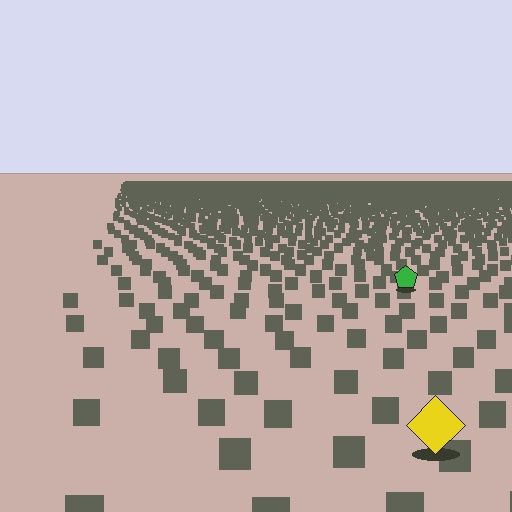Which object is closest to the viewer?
The yellow diamond is closest. The texture marks near it are larger and more spread out.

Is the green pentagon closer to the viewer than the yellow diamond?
No. The yellow diamond is closer — you can tell from the texture gradient: the ground texture is coarser near it.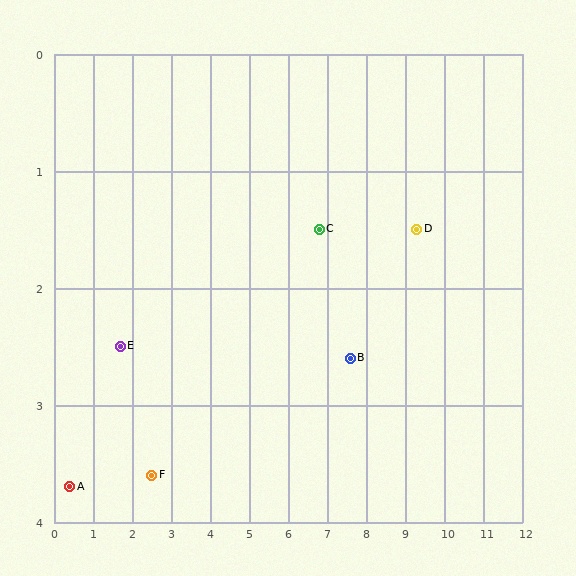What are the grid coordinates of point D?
Point D is at approximately (9.3, 1.5).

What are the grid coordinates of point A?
Point A is at approximately (0.4, 3.7).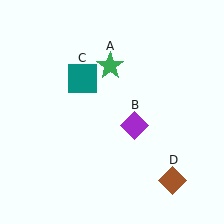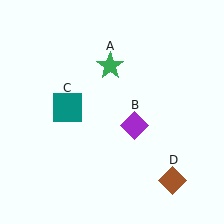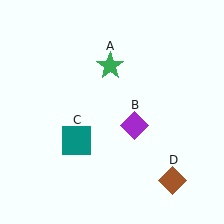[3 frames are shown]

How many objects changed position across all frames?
1 object changed position: teal square (object C).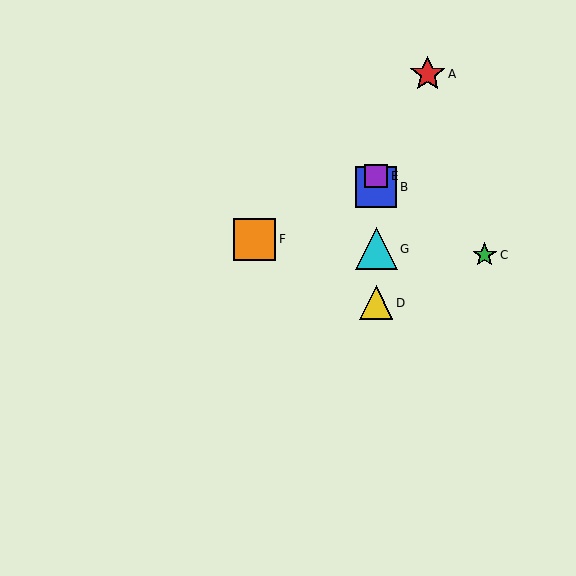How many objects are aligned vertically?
4 objects (B, D, E, G) are aligned vertically.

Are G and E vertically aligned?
Yes, both are at x≈376.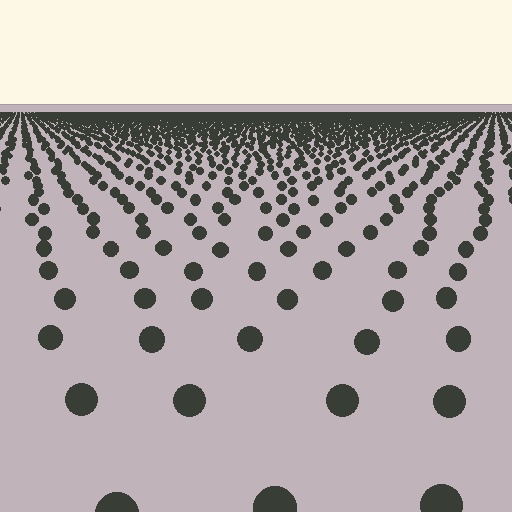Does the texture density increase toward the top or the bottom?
Density increases toward the top.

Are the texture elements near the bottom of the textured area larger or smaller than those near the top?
Larger. Near the bottom, elements are closer to the viewer and appear at a bigger on-screen size.